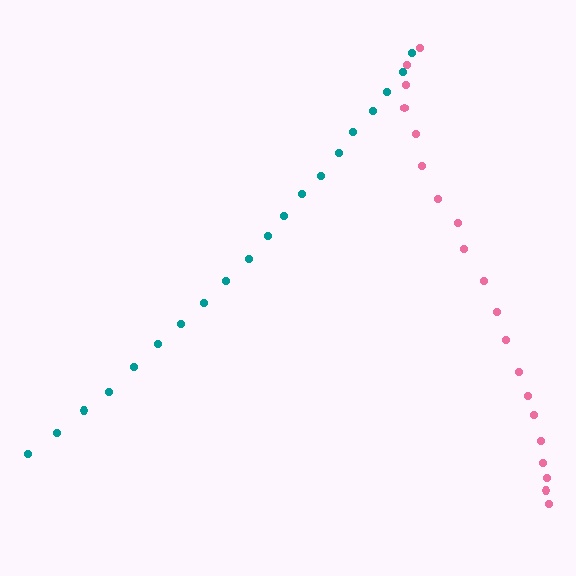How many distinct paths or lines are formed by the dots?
There are 2 distinct paths.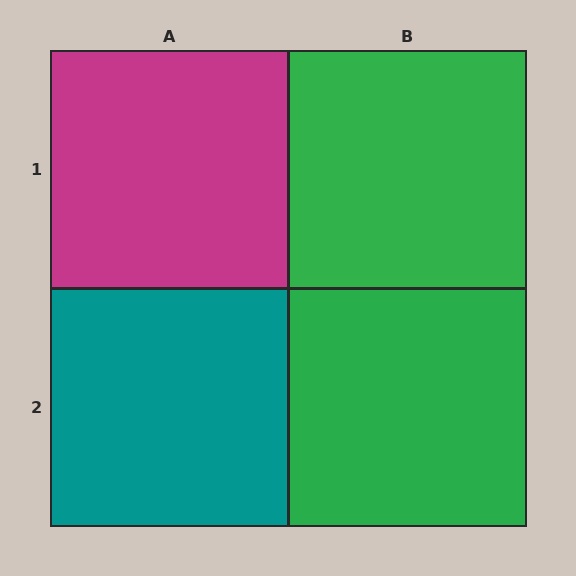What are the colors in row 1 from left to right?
Magenta, green.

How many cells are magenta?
1 cell is magenta.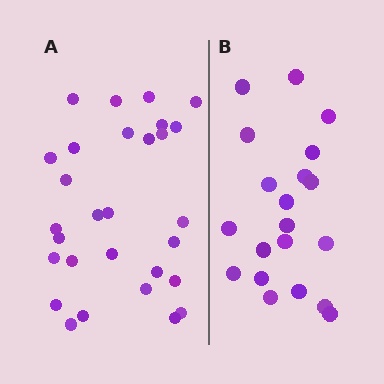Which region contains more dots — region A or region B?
Region A (the left region) has more dots.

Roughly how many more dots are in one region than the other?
Region A has roughly 8 or so more dots than region B.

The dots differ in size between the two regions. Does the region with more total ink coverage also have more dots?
No. Region B has more total ink coverage because its dots are larger, but region A actually contains more individual dots. Total area can be misleading — the number of items is what matters here.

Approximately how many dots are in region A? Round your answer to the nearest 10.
About 30 dots. (The exact count is 29, which rounds to 30.)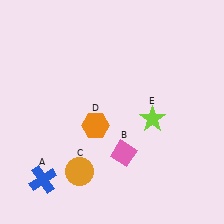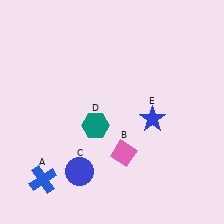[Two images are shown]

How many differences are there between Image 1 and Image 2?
There are 3 differences between the two images.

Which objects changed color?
C changed from orange to blue. D changed from orange to teal. E changed from lime to blue.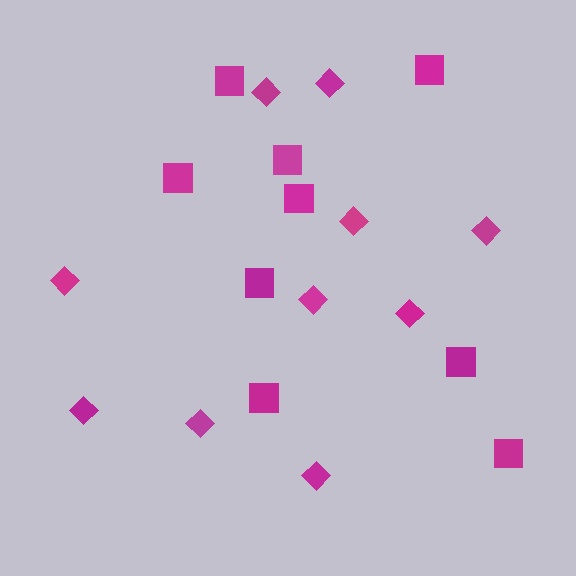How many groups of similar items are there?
There are 2 groups: one group of squares (9) and one group of diamonds (10).